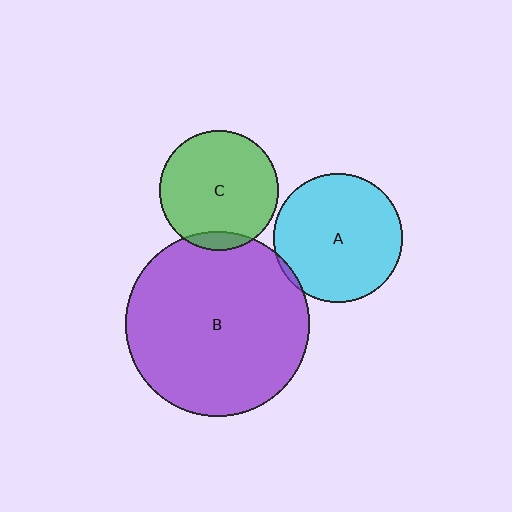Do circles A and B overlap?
Yes.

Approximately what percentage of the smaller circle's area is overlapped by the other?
Approximately 5%.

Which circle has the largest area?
Circle B (purple).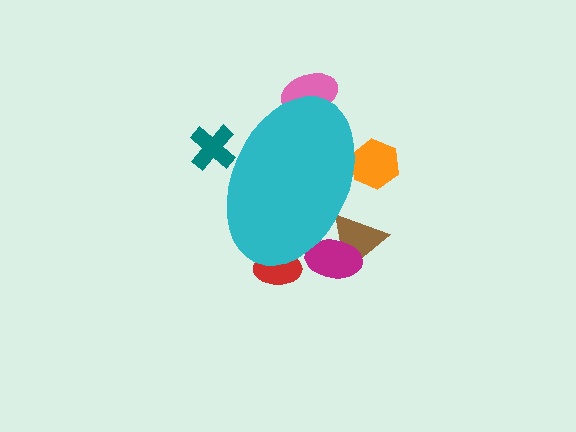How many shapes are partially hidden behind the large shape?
6 shapes are partially hidden.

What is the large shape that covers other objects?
A cyan ellipse.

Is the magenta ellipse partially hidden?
Yes, the magenta ellipse is partially hidden behind the cyan ellipse.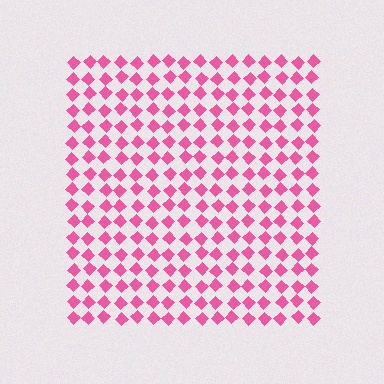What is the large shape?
The large shape is a square.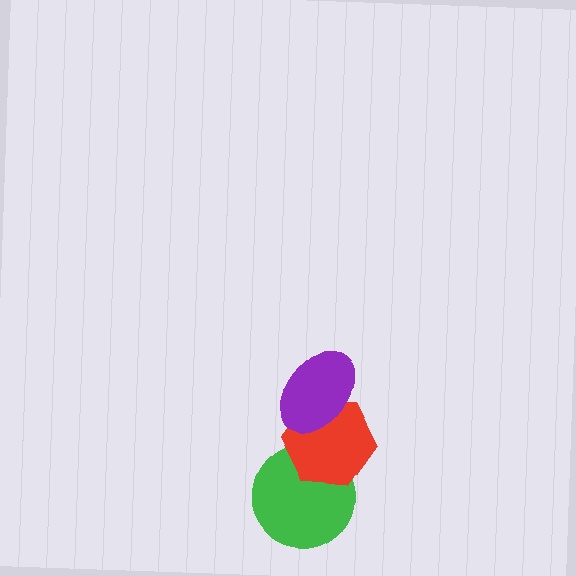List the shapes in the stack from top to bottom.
From top to bottom: the purple ellipse, the red hexagon, the green circle.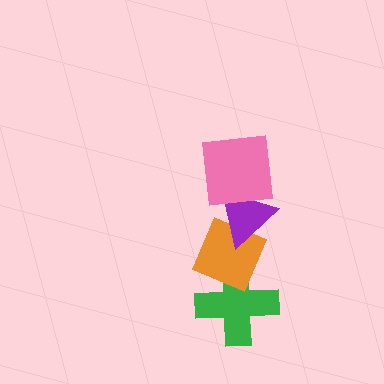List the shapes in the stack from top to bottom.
From top to bottom: the pink square, the purple triangle, the orange diamond, the green cross.